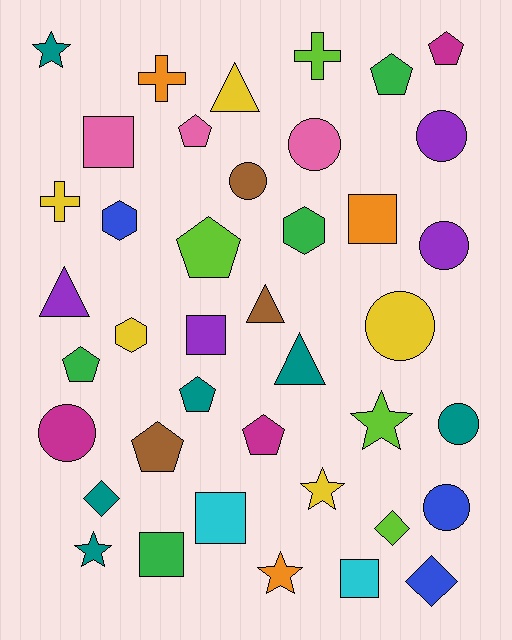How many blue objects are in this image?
There are 3 blue objects.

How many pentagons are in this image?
There are 8 pentagons.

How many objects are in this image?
There are 40 objects.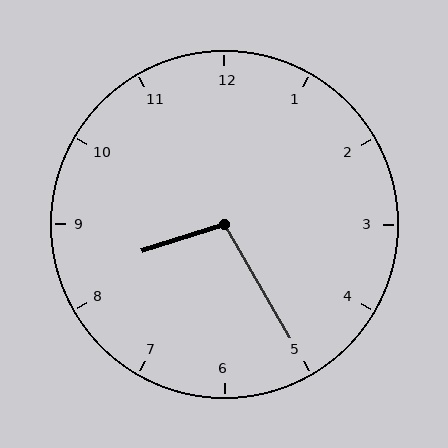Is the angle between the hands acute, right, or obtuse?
It is obtuse.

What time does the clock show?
8:25.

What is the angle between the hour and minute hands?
Approximately 102 degrees.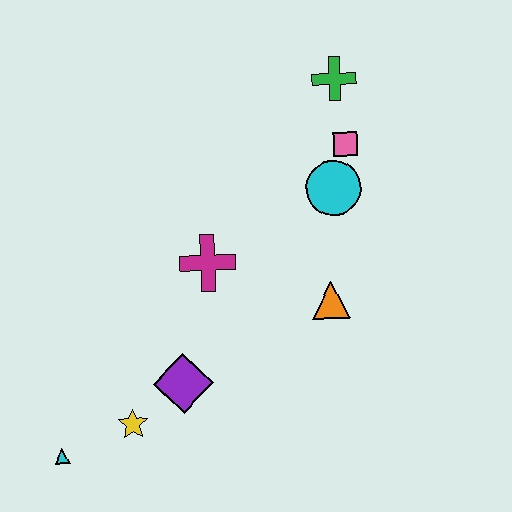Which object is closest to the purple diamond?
The yellow star is closest to the purple diamond.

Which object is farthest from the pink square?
The cyan triangle is farthest from the pink square.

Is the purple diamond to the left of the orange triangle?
Yes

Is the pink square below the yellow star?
No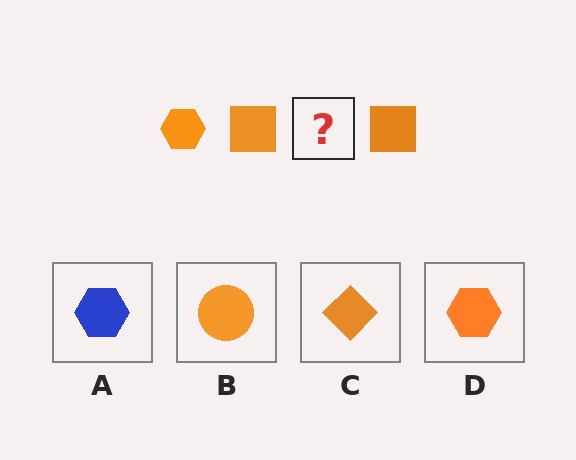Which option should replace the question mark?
Option D.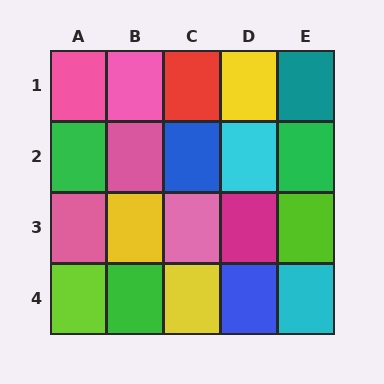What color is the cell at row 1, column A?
Pink.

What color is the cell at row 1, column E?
Teal.